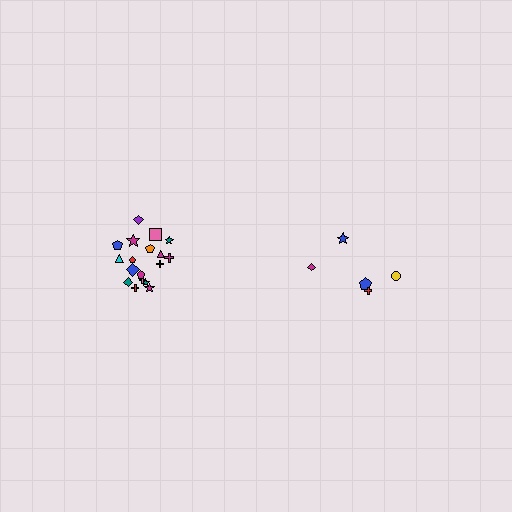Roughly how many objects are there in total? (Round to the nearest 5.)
Roughly 25 objects in total.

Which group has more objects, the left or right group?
The left group.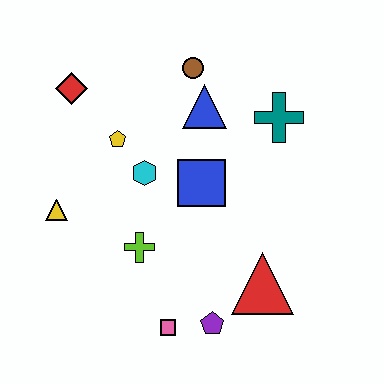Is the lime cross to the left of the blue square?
Yes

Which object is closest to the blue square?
The cyan hexagon is closest to the blue square.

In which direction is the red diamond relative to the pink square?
The red diamond is above the pink square.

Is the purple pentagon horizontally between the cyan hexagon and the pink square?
No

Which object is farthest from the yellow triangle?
The teal cross is farthest from the yellow triangle.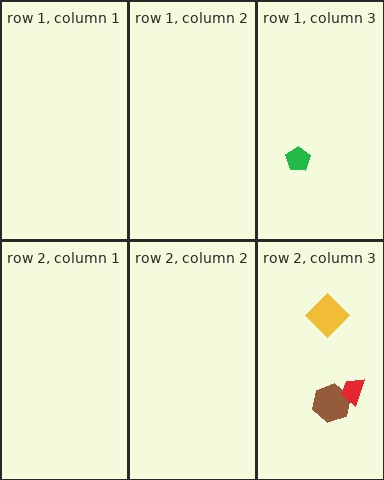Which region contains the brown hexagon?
The row 2, column 3 region.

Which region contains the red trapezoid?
The row 2, column 3 region.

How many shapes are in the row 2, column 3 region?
3.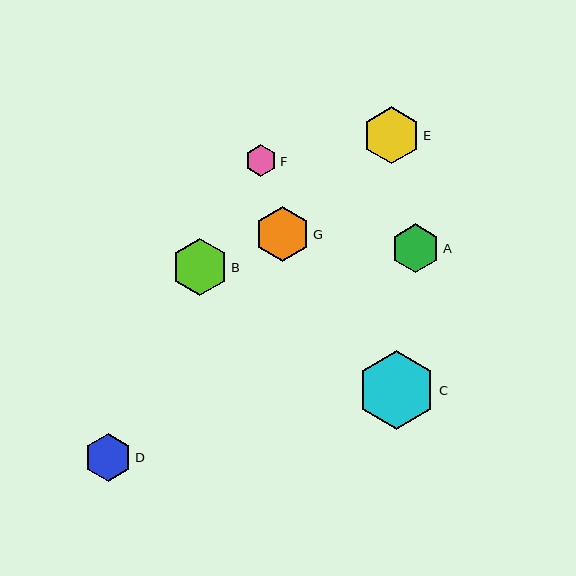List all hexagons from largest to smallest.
From largest to smallest: C, E, B, G, A, D, F.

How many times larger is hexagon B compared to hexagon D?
Hexagon B is approximately 1.2 times the size of hexagon D.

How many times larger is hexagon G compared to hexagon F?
Hexagon G is approximately 1.7 times the size of hexagon F.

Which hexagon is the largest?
Hexagon C is the largest with a size of approximately 79 pixels.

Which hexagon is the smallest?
Hexagon F is the smallest with a size of approximately 32 pixels.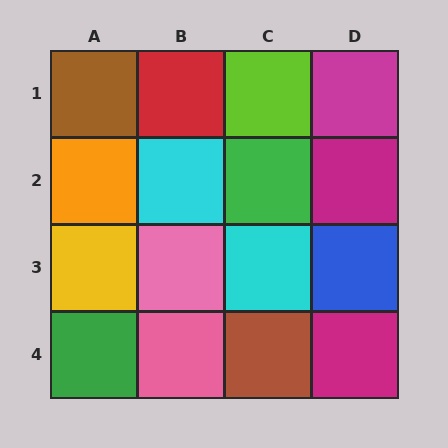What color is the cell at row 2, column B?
Cyan.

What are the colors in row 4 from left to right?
Green, pink, brown, magenta.